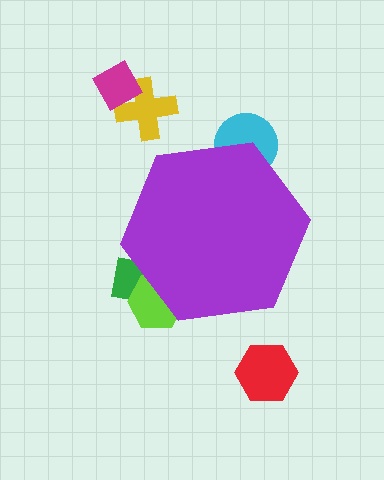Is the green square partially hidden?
Yes, the green square is partially hidden behind the purple hexagon.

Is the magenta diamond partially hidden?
No, the magenta diamond is fully visible.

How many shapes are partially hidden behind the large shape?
3 shapes are partially hidden.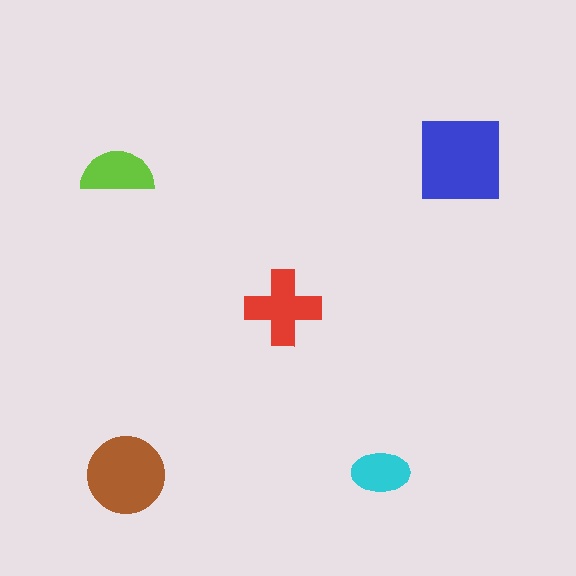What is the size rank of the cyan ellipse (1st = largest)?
5th.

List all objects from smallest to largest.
The cyan ellipse, the lime semicircle, the red cross, the brown circle, the blue square.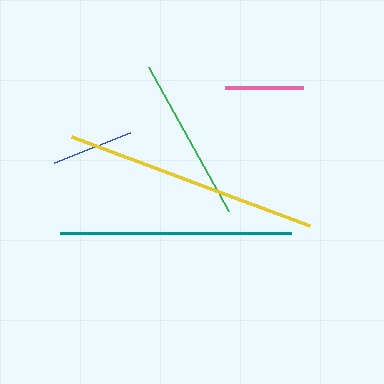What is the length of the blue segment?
The blue segment is approximately 81 pixels long.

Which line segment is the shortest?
The pink line is the shortest at approximately 78 pixels.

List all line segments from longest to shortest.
From longest to shortest: yellow, teal, green, blue, pink.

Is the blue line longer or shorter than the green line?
The green line is longer than the blue line.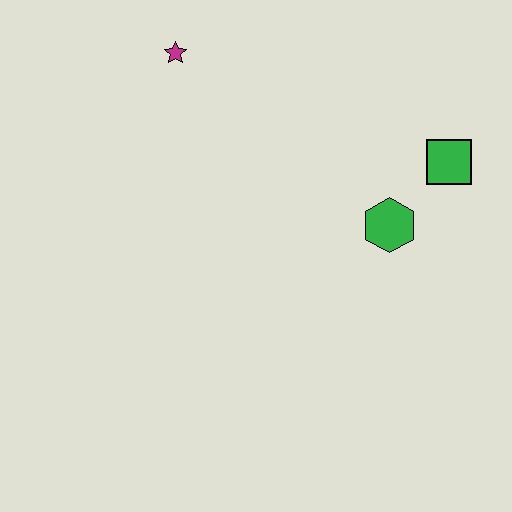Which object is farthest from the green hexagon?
The magenta star is farthest from the green hexagon.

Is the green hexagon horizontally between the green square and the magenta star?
Yes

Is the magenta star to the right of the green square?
No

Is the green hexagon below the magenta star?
Yes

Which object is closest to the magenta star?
The green hexagon is closest to the magenta star.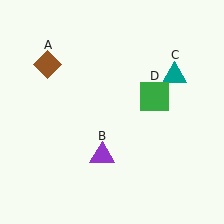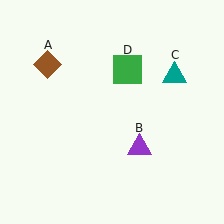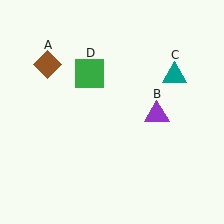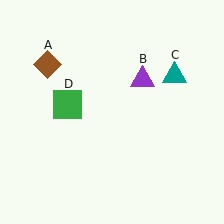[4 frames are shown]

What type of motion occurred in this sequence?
The purple triangle (object B), green square (object D) rotated counterclockwise around the center of the scene.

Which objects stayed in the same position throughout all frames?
Brown diamond (object A) and teal triangle (object C) remained stationary.